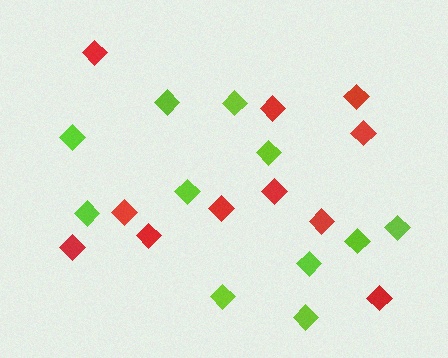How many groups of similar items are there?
There are 2 groups: one group of red diamonds (11) and one group of lime diamonds (11).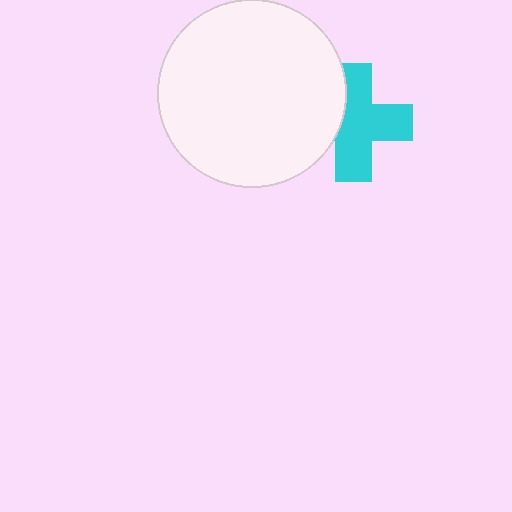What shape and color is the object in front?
The object in front is a white circle.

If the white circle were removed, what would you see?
You would see the complete cyan cross.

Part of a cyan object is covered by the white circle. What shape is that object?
It is a cross.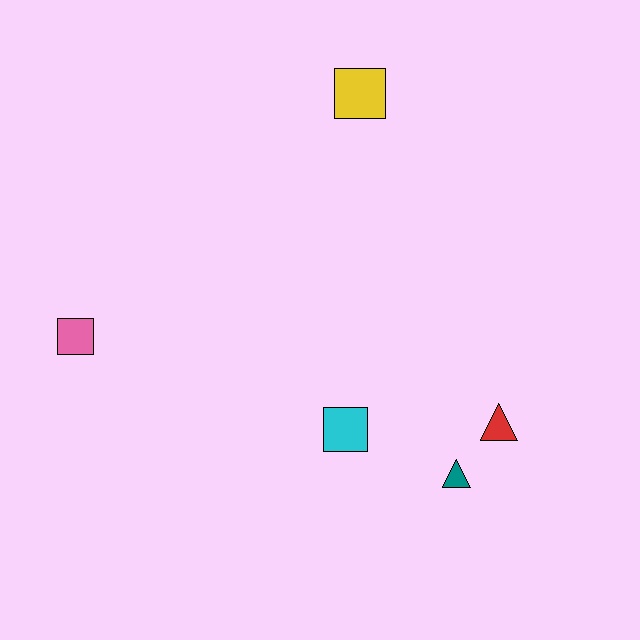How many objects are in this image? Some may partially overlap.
There are 5 objects.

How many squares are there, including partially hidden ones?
There are 3 squares.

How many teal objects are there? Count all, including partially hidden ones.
There is 1 teal object.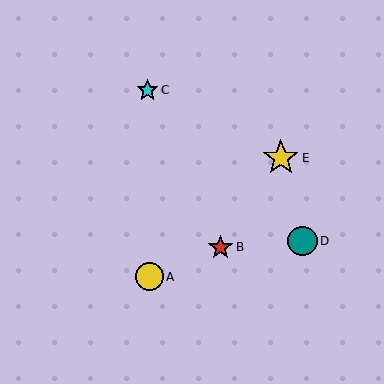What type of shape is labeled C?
Shape C is a cyan star.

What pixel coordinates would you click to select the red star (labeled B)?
Click at (221, 247) to select the red star B.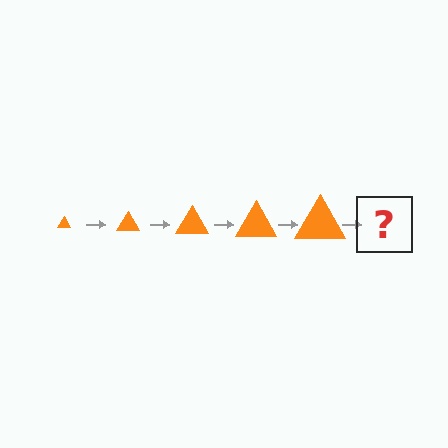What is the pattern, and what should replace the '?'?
The pattern is that the triangle gets progressively larger each step. The '?' should be an orange triangle, larger than the previous one.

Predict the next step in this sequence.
The next step is an orange triangle, larger than the previous one.